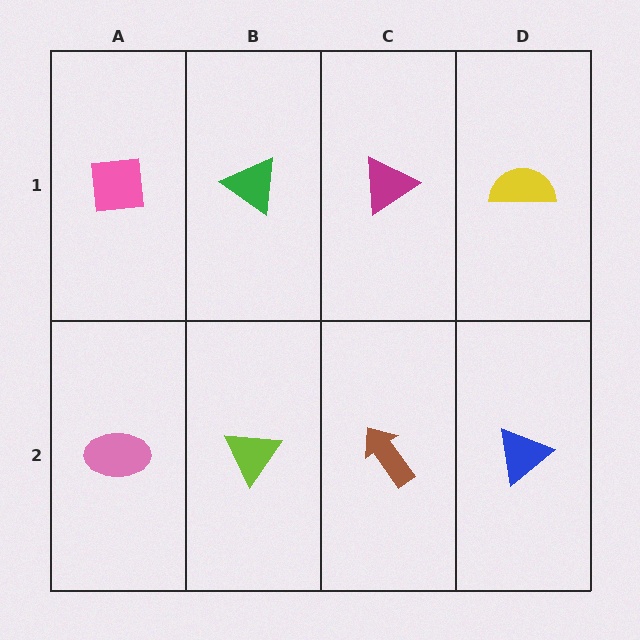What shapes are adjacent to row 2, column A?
A pink square (row 1, column A), a lime triangle (row 2, column B).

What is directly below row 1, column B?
A lime triangle.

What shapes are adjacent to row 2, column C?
A magenta triangle (row 1, column C), a lime triangle (row 2, column B), a blue triangle (row 2, column D).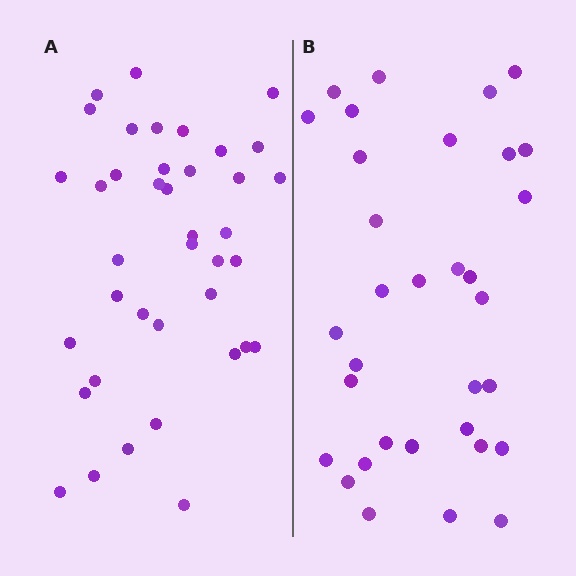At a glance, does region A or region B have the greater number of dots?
Region A (the left region) has more dots.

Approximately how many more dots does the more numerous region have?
Region A has about 6 more dots than region B.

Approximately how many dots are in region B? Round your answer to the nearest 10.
About 30 dots. (The exact count is 33, which rounds to 30.)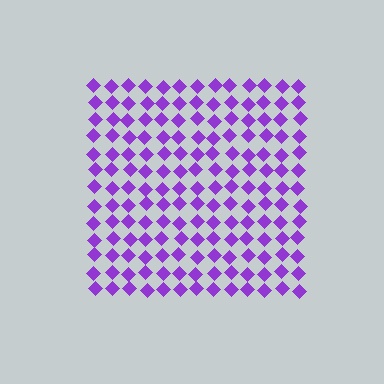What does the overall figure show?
The overall figure shows a square.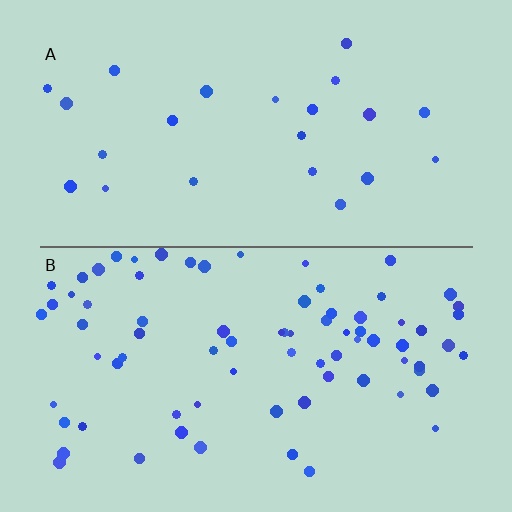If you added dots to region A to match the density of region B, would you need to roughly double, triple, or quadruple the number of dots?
Approximately triple.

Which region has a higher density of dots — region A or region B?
B (the bottom).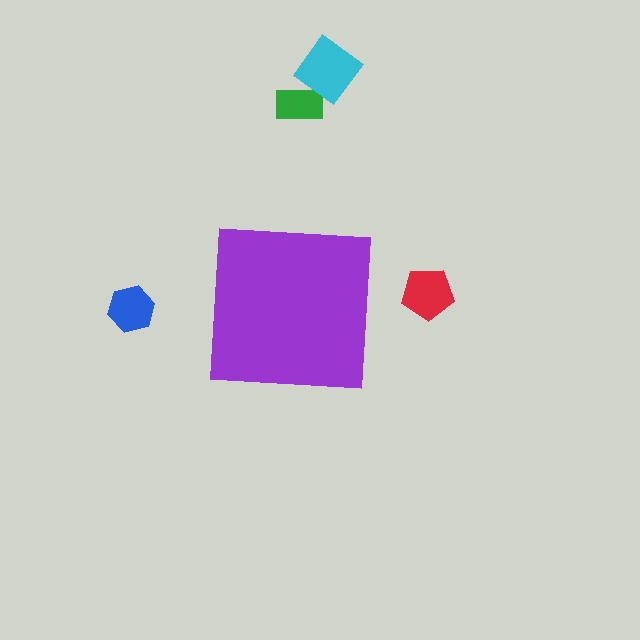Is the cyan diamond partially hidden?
No, the cyan diamond is fully visible.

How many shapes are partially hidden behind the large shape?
0 shapes are partially hidden.